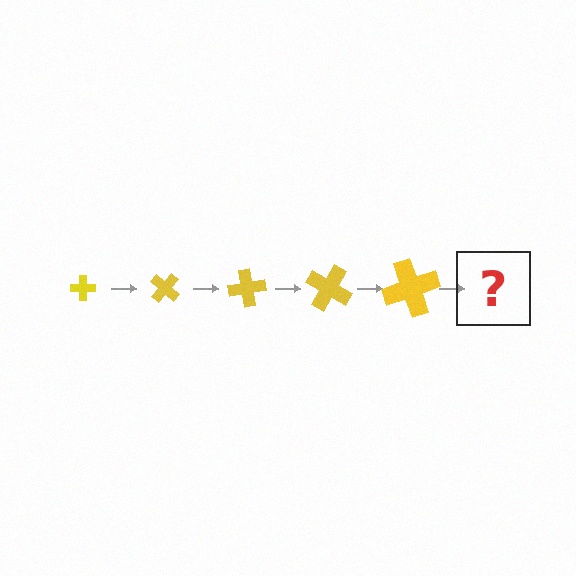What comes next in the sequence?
The next element should be a cross, larger than the previous one and rotated 200 degrees from the start.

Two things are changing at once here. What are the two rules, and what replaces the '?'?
The two rules are that the cross grows larger each step and it rotates 40 degrees each step. The '?' should be a cross, larger than the previous one and rotated 200 degrees from the start.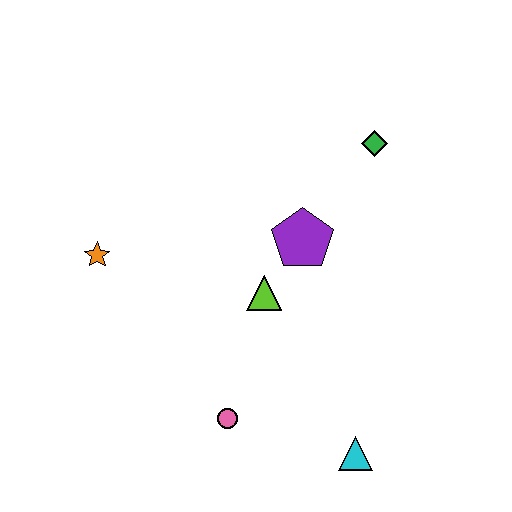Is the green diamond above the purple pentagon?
Yes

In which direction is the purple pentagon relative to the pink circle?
The purple pentagon is above the pink circle.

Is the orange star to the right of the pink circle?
No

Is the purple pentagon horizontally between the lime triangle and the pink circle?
No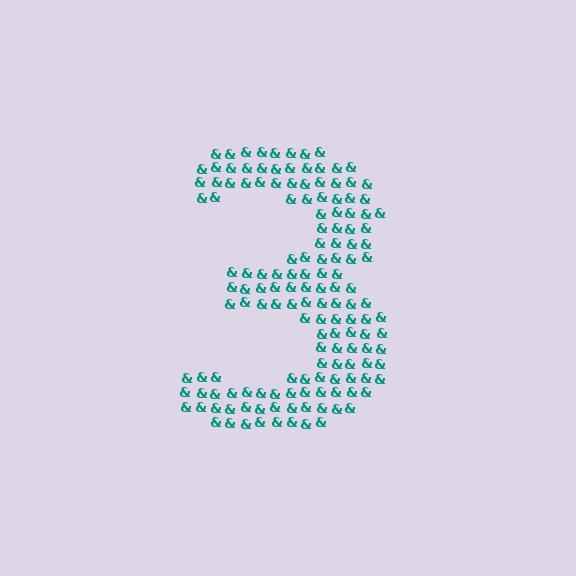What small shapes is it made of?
It is made of small ampersands.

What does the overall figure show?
The overall figure shows the digit 3.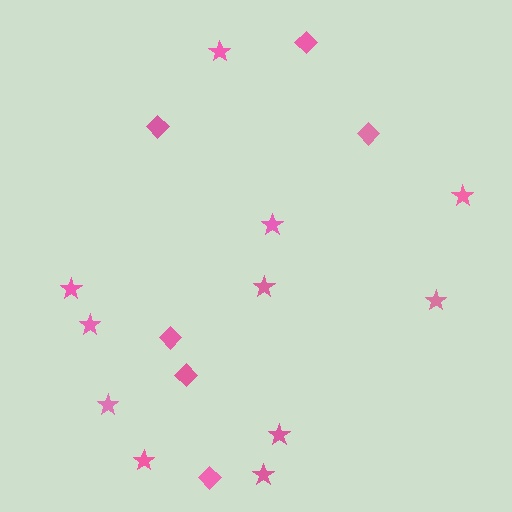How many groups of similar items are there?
There are 2 groups: one group of diamonds (6) and one group of stars (11).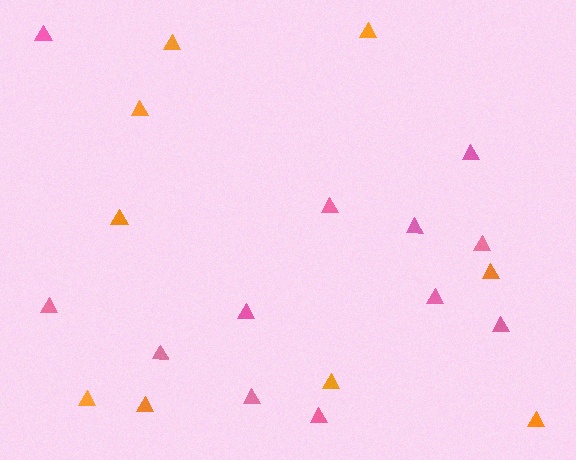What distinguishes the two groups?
There are 2 groups: one group of orange triangles (9) and one group of pink triangles (12).